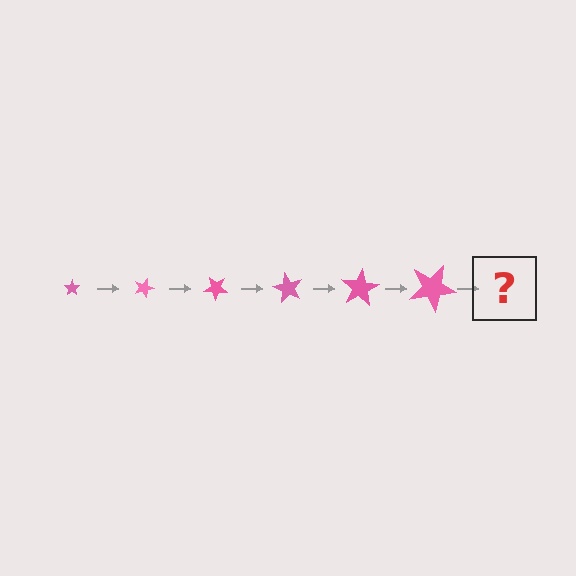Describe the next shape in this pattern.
It should be a star, larger than the previous one and rotated 120 degrees from the start.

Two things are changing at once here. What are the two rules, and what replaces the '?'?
The two rules are that the star grows larger each step and it rotates 20 degrees each step. The '?' should be a star, larger than the previous one and rotated 120 degrees from the start.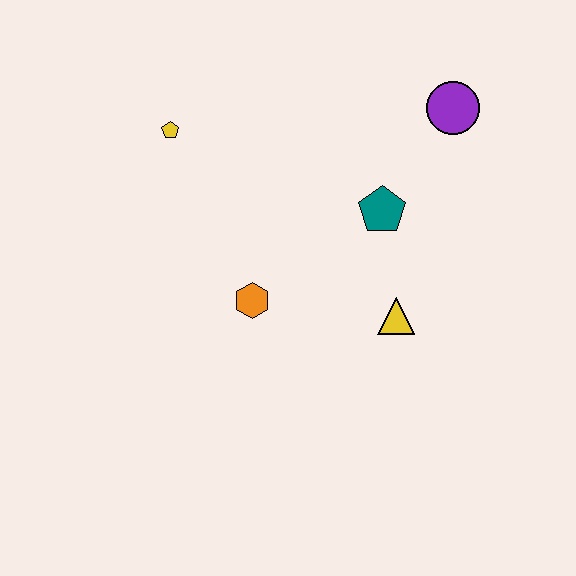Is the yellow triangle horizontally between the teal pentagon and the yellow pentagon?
No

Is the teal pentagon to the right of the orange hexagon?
Yes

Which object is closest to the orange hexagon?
The yellow triangle is closest to the orange hexagon.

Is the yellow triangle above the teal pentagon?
No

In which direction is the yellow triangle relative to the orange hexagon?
The yellow triangle is to the right of the orange hexagon.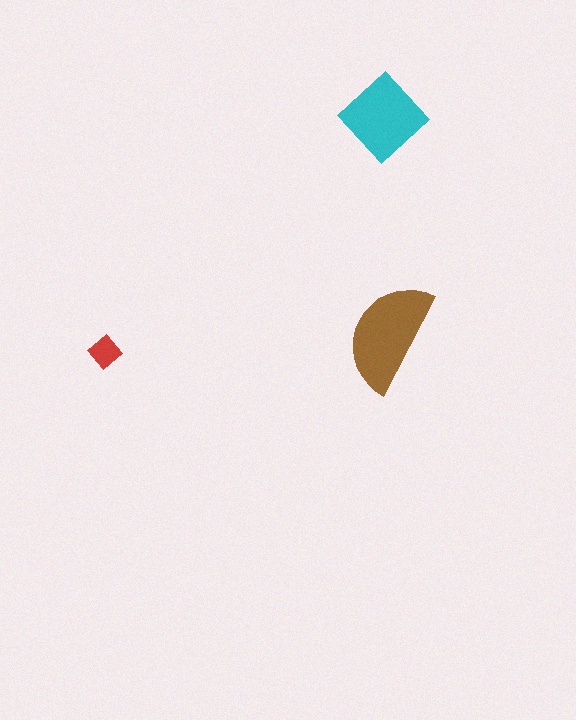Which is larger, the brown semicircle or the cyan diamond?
The brown semicircle.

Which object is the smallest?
The red diamond.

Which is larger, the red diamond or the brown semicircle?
The brown semicircle.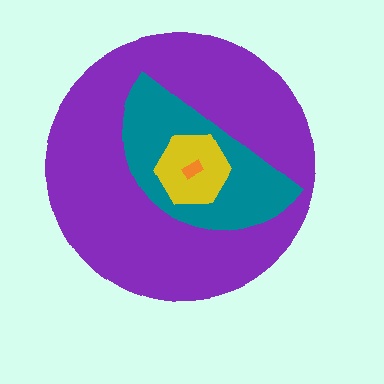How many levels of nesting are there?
4.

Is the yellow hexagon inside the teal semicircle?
Yes.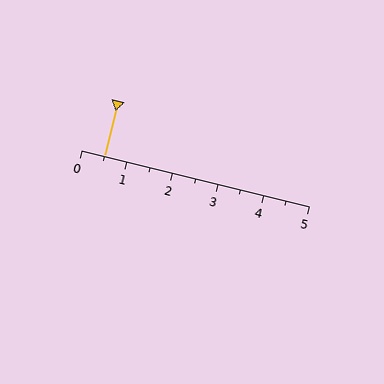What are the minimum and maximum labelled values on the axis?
The axis runs from 0 to 5.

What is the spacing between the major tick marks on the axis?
The major ticks are spaced 1 apart.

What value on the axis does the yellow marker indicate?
The marker indicates approximately 0.5.